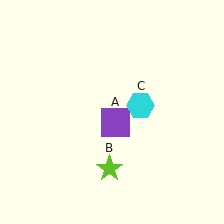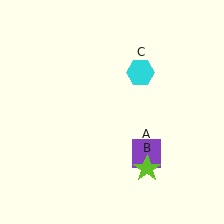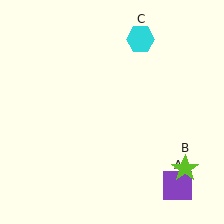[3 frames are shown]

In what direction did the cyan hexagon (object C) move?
The cyan hexagon (object C) moved up.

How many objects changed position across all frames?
3 objects changed position: purple square (object A), lime star (object B), cyan hexagon (object C).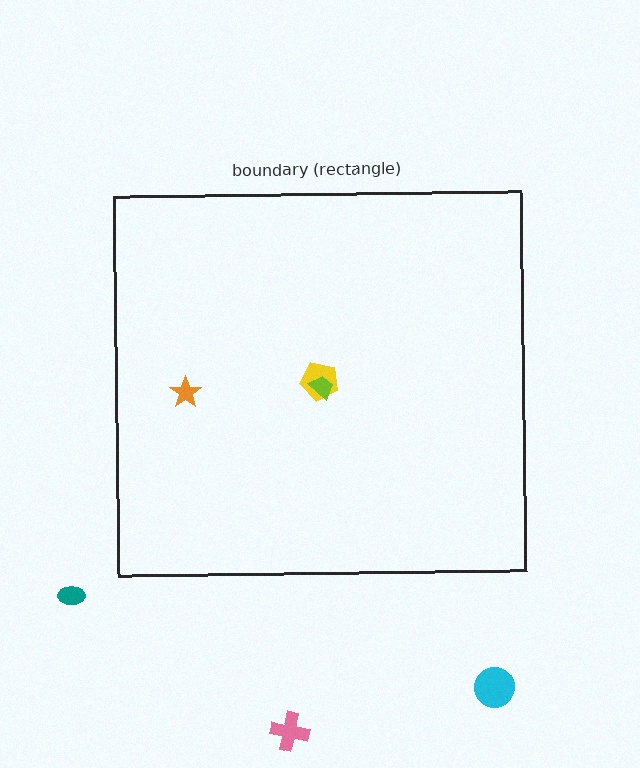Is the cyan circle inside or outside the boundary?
Outside.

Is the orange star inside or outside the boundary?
Inside.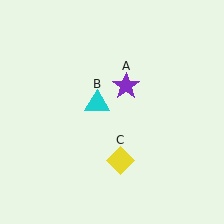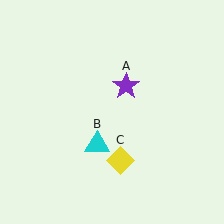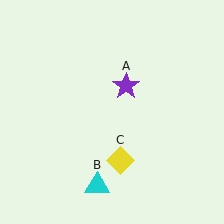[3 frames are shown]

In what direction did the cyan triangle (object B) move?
The cyan triangle (object B) moved down.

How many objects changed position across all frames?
1 object changed position: cyan triangle (object B).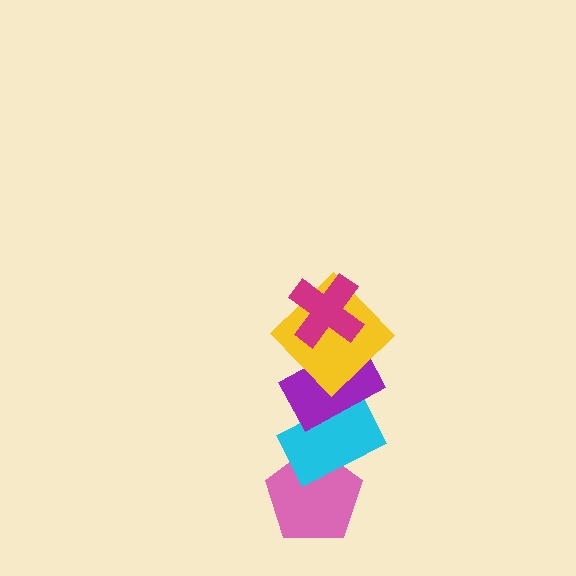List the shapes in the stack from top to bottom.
From top to bottom: the magenta cross, the yellow diamond, the purple rectangle, the cyan rectangle, the pink pentagon.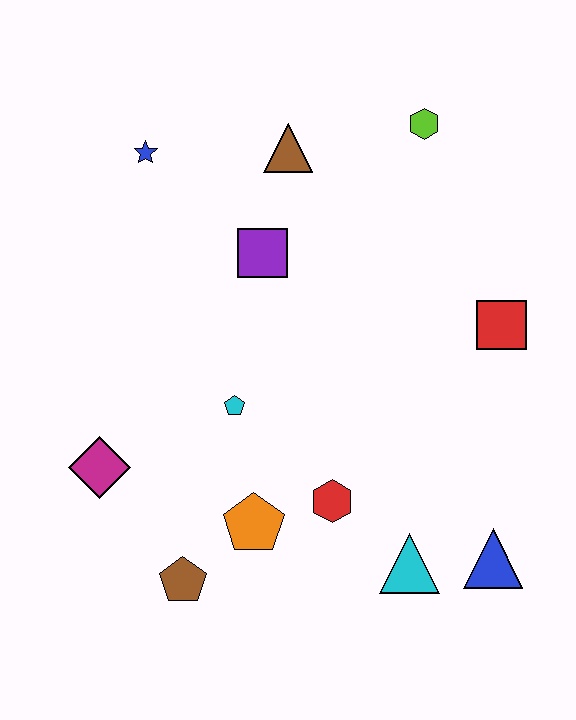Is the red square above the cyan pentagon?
Yes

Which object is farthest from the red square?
The magenta diamond is farthest from the red square.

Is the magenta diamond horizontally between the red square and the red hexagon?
No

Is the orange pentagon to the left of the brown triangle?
Yes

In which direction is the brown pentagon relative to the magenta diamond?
The brown pentagon is below the magenta diamond.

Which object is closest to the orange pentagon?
The red hexagon is closest to the orange pentagon.